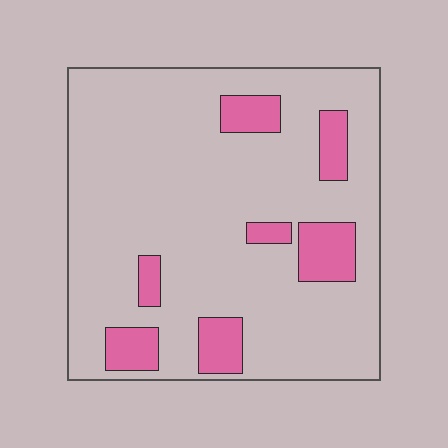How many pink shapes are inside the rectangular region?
7.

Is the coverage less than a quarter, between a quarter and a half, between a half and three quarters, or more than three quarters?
Less than a quarter.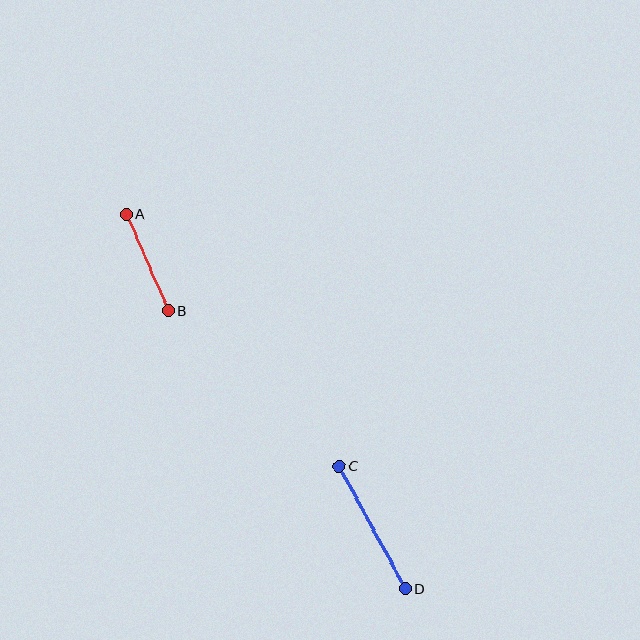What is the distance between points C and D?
The distance is approximately 139 pixels.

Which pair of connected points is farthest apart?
Points C and D are farthest apart.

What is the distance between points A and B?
The distance is approximately 105 pixels.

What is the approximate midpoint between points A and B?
The midpoint is at approximately (147, 262) pixels.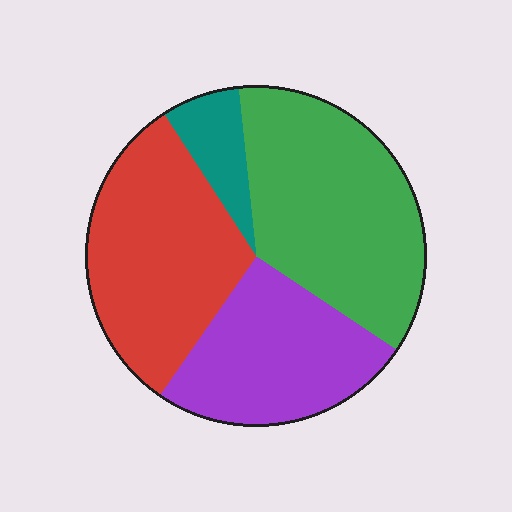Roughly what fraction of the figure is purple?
Purple covers around 25% of the figure.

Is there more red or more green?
Green.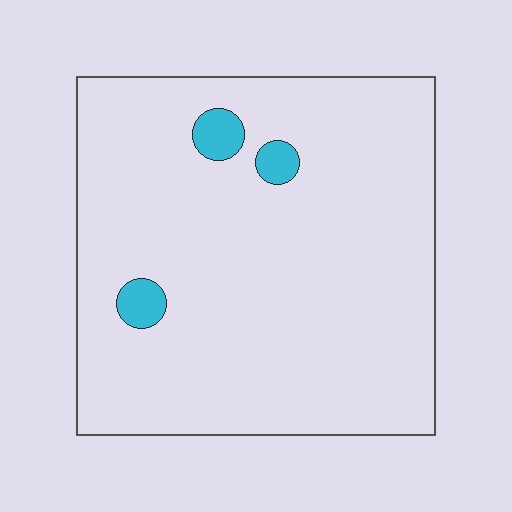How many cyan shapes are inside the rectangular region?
3.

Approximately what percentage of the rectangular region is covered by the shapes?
Approximately 5%.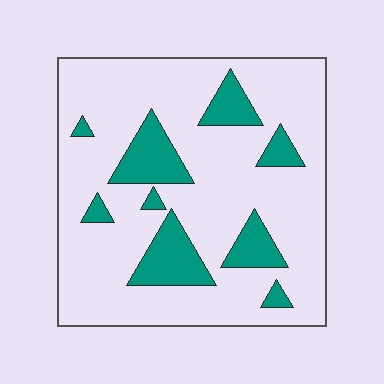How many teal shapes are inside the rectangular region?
9.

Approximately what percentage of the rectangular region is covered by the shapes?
Approximately 20%.